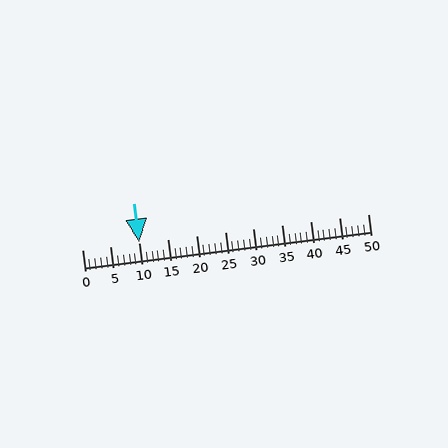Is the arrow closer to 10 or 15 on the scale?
The arrow is closer to 10.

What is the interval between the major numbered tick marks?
The major tick marks are spaced 5 units apart.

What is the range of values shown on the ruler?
The ruler shows values from 0 to 50.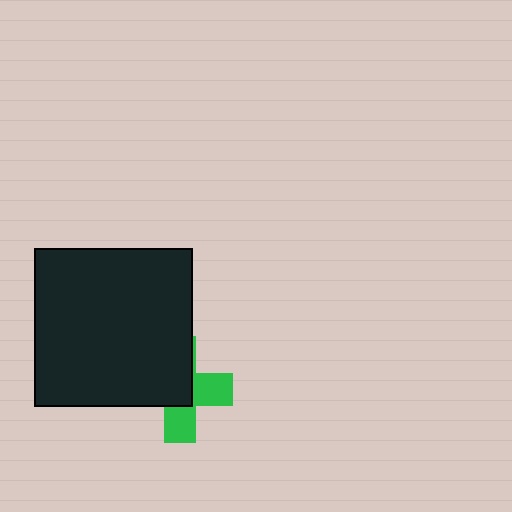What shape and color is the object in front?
The object in front is a black square.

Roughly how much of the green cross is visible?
A small part of it is visible (roughly 43%).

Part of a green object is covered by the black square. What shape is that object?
It is a cross.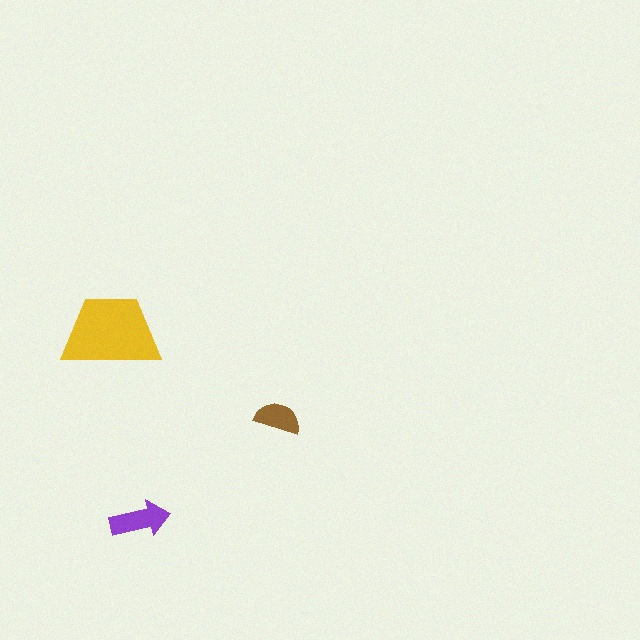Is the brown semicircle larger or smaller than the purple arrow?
Smaller.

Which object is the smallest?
The brown semicircle.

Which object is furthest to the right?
The brown semicircle is rightmost.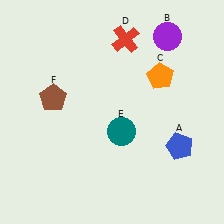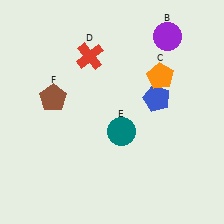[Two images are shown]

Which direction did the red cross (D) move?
The red cross (D) moved left.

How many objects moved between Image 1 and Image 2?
2 objects moved between the two images.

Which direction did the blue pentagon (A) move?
The blue pentagon (A) moved up.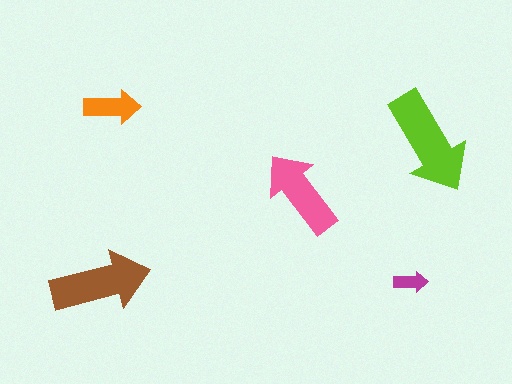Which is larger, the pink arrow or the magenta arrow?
The pink one.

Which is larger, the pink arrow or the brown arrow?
The brown one.